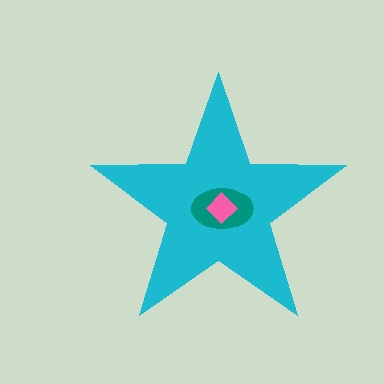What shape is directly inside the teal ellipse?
The pink diamond.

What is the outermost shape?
The cyan star.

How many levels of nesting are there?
3.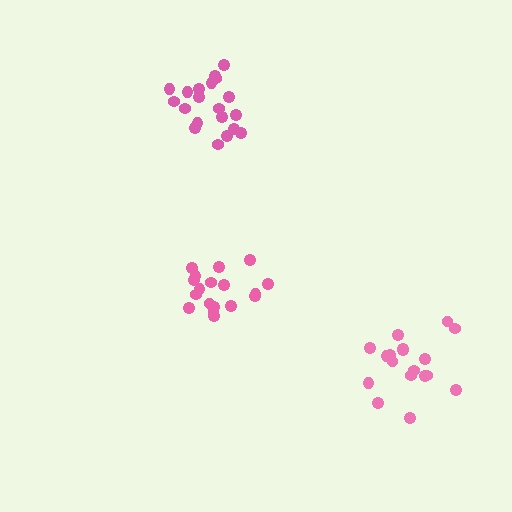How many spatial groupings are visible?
There are 3 spatial groupings.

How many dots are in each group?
Group 1: 18 dots, Group 2: 18 dots, Group 3: 20 dots (56 total).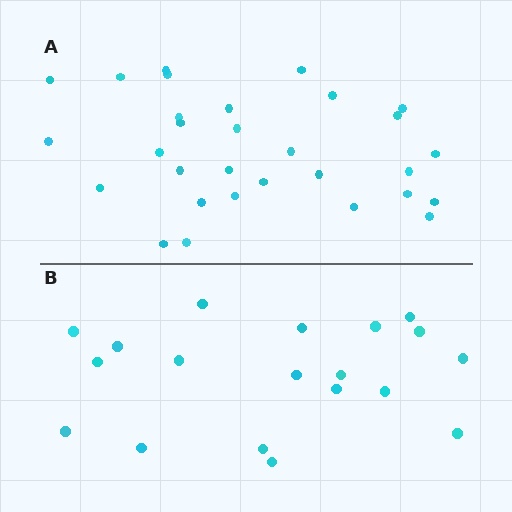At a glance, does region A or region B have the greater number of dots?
Region A (the top region) has more dots.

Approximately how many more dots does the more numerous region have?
Region A has roughly 12 or so more dots than region B.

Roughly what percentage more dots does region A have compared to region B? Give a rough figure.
About 60% more.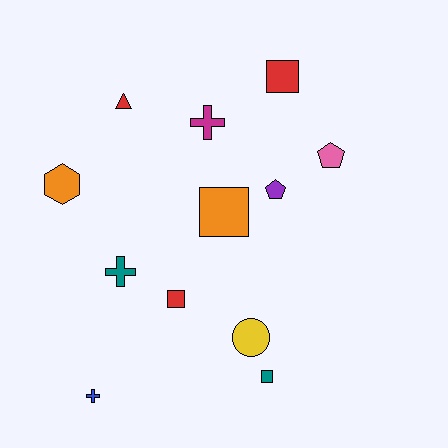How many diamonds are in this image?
There are no diamonds.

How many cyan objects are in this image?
There are no cyan objects.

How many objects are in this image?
There are 12 objects.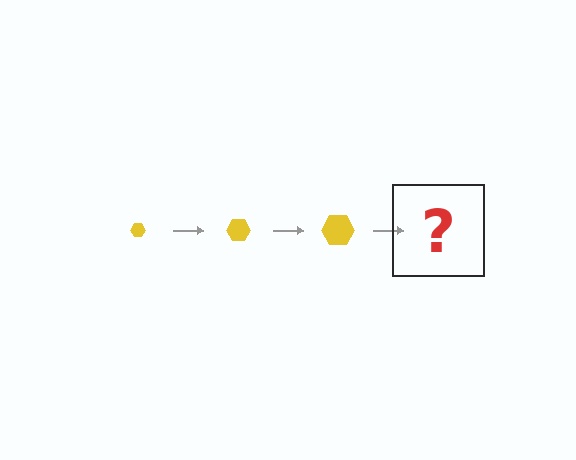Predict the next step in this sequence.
The next step is a yellow hexagon, larger than the previous one.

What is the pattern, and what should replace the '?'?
The pattern is that the hexagon gets progressively larger each step. The '?' should be a yellow hexagon, larger than the previous one.